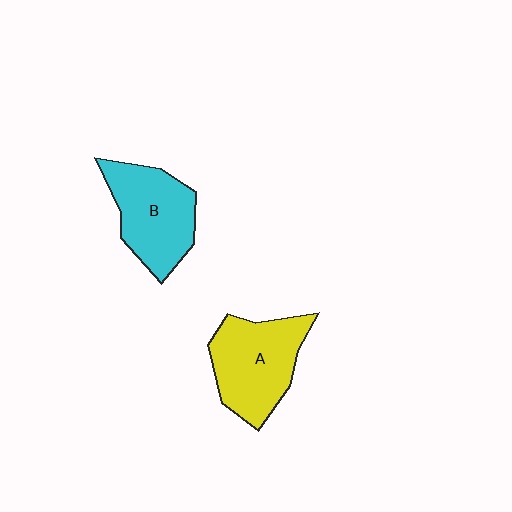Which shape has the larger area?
Shape A (yellow).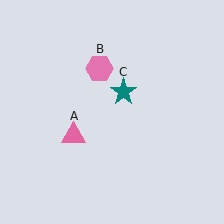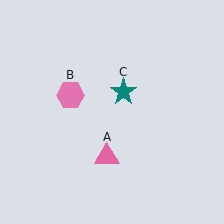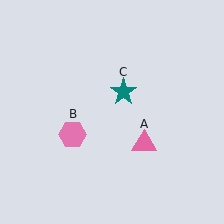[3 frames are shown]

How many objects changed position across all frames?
2 objects changed position: pink triangle (object A), pink hexagon (object B).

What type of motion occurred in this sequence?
The pink triangle (object A), pink hexagon (object B) rotated counterclockwise around the center of the scene.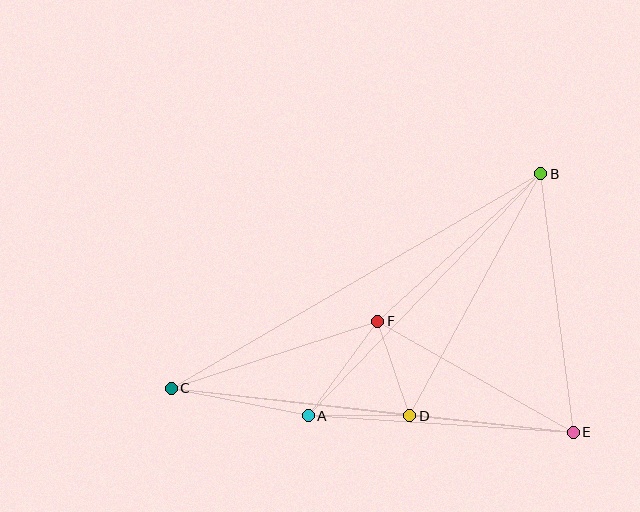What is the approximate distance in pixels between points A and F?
The distance between A and F is approximately 117 pixels.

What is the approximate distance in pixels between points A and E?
The distance between A and E is approximately 265 pixels.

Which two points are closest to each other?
Points D and F are closest to each other.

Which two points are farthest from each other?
Points B and C are farthest from each other.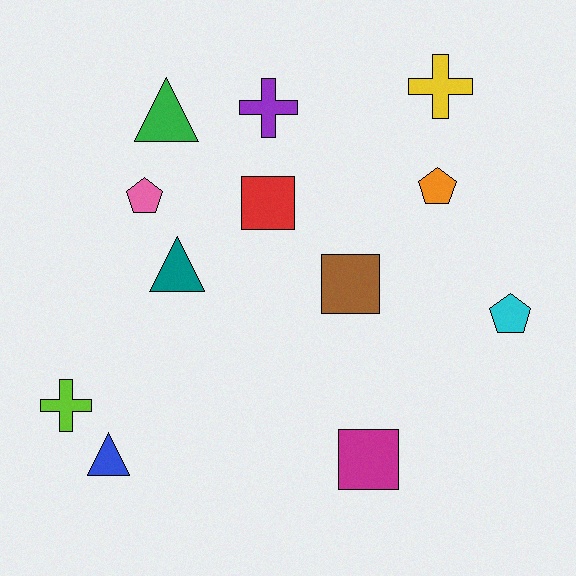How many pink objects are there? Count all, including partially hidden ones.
There is 1 pink object.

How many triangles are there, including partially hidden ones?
There are 3 triangles.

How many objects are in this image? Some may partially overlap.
There are 12 objects.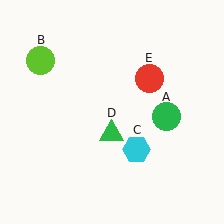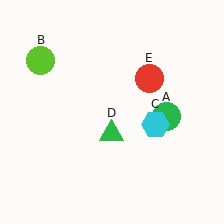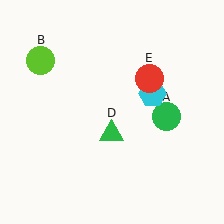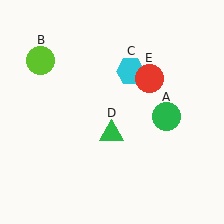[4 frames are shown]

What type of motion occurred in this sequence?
The cyan hexagon (object C) rotated counterclockwise around the center of the scene.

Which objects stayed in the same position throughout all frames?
Green circle (object A) and lime circle (object B) and green triangle (object D) and red circle (object E) remained stationary.